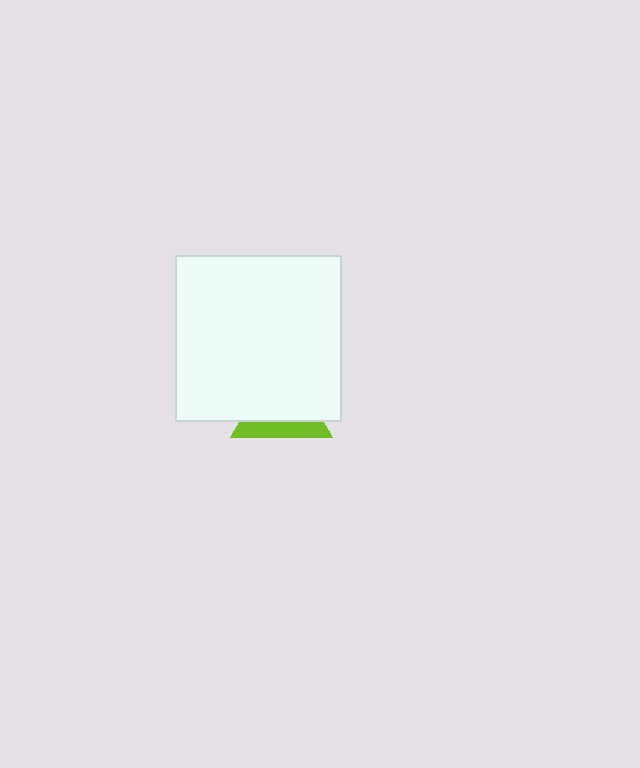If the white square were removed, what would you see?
You would see the complete lime triangle.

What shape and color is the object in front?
The object in front is a white square.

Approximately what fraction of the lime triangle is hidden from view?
Roughly 67% of the lime triangle is hidden behind the white square.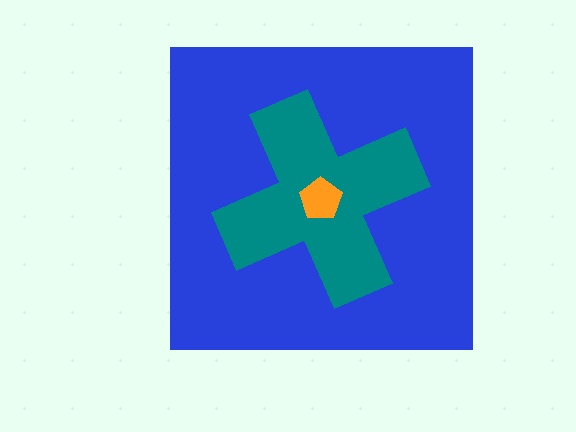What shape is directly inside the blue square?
The teal cross.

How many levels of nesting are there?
3.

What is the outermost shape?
The blue square.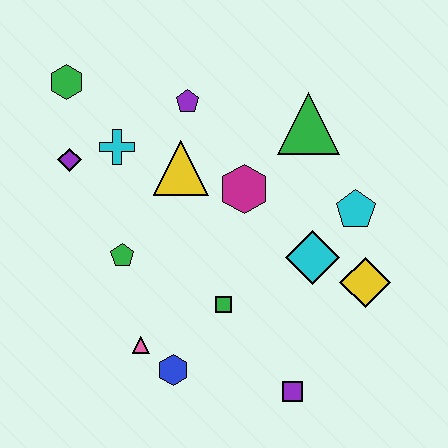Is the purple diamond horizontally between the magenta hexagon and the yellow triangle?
No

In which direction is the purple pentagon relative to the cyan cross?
The purple pentagon is to the right of the cyan cross.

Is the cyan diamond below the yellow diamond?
No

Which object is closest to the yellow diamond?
The cyan diamond is closest to the yellow diamond.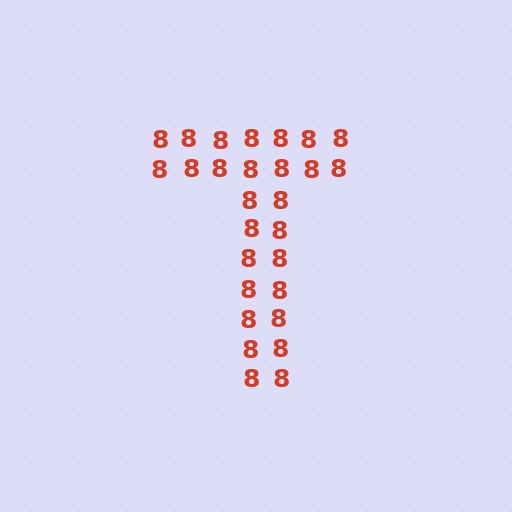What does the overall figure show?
The overall figure shows the letter T.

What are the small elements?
The small elements are digit 8's.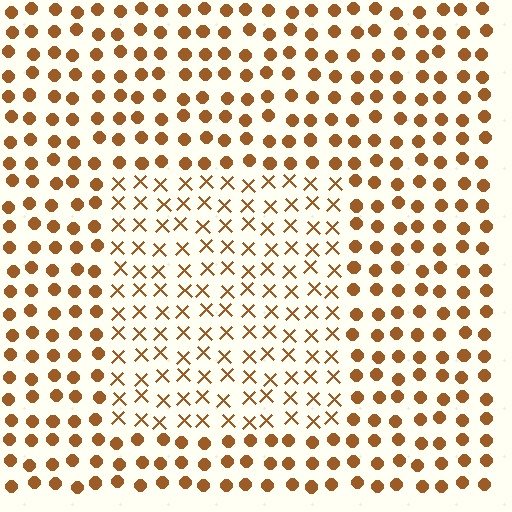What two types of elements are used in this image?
The image uses X marks inside the rectangle region and circles outside it.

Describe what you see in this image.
The image is filled with small brown elements arranged in a uniform grid. A rectangle-shaped region contains X marks, while the surrounding area contains circles. The boundary is defined purely by the change in element shape.